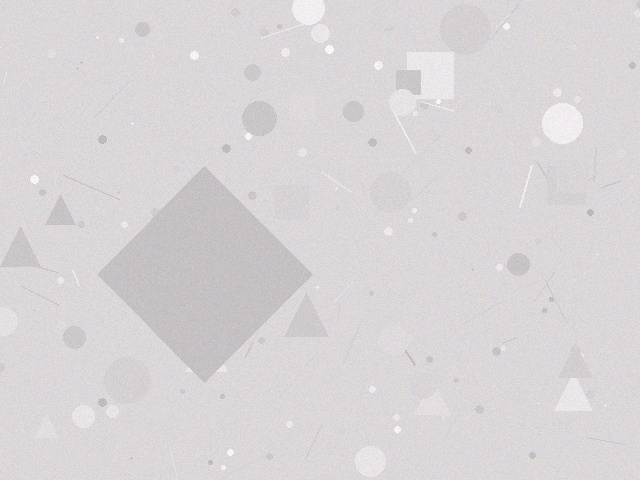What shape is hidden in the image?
A diamond is hidden in the image.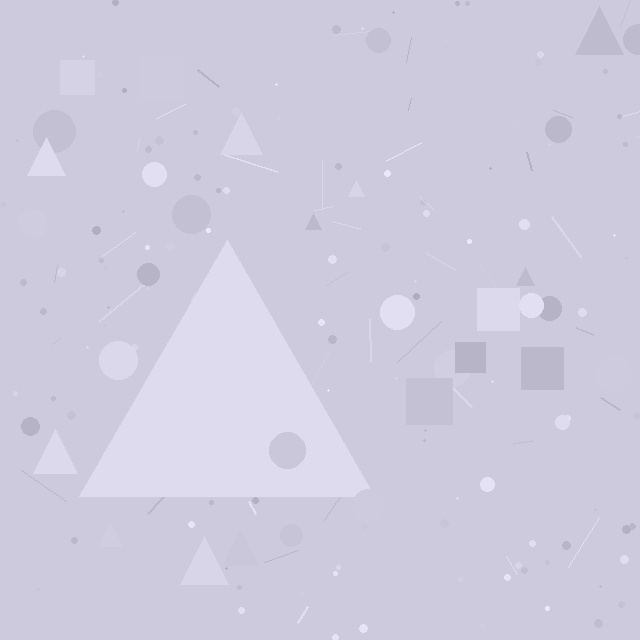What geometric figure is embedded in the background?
A triangle is embedded in the background.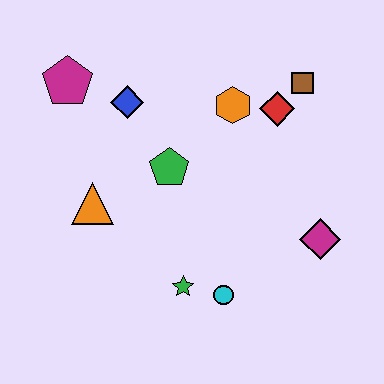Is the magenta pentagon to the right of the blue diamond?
No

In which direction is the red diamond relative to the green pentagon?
The red diamond is to the right of the green pentagon.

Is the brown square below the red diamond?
No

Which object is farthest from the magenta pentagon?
The magenta diamond is farthest from the magenta pentagon.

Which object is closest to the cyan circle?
The green star is closest to the cyan circle.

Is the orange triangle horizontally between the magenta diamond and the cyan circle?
No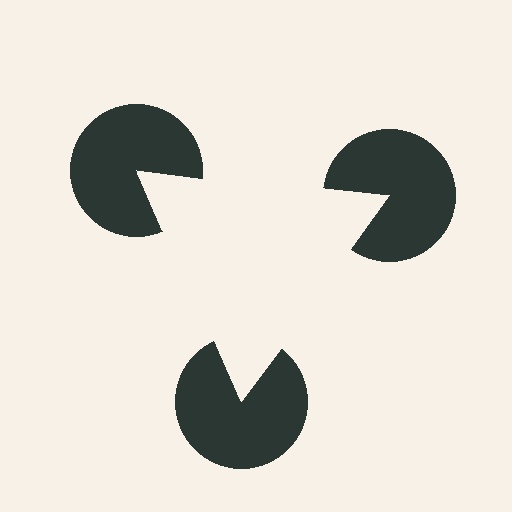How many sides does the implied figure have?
3 sides.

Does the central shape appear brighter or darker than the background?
It typically appears slightly brighter than the background, even though no actual brightness change is drawn.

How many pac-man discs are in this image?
There are 3 — one at each vertex of the illusory triangle.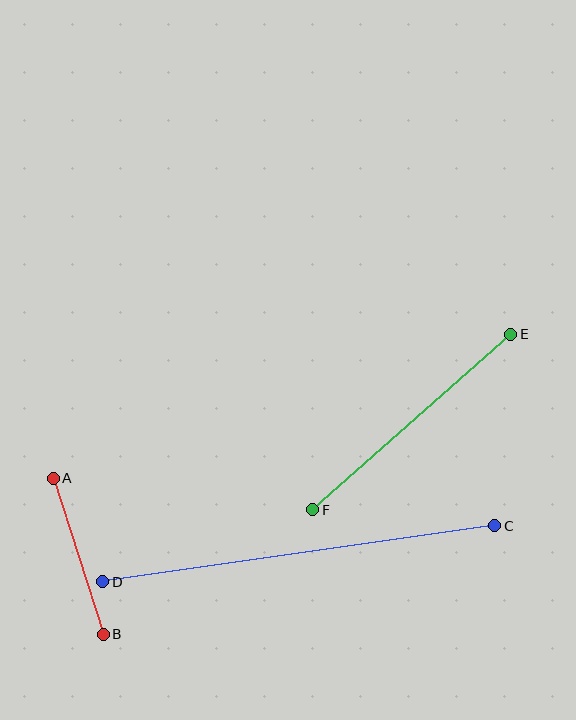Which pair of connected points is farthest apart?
Points C and D are farthest apart.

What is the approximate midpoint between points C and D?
The midpoint is at approximately (299, 554) pixels.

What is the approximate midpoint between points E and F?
The midpoint is at approximately (412, 422) pixels.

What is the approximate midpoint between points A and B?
The midpoint is at approximately (78, 556) pixels.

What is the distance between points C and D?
The distance is approximately 396 pixels.